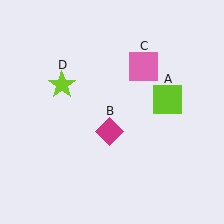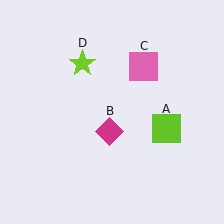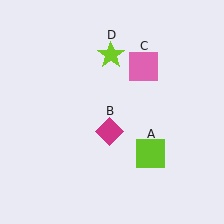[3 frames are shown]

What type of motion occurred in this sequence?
The lime square (object A), lime star (object D) rotated clockwise around the center of the scene.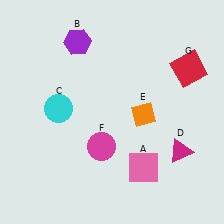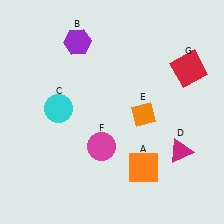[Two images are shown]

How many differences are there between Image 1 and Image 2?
There is 1 difference between the two images.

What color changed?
The square (A) changed from pink in Image 1 to orange in Image 2.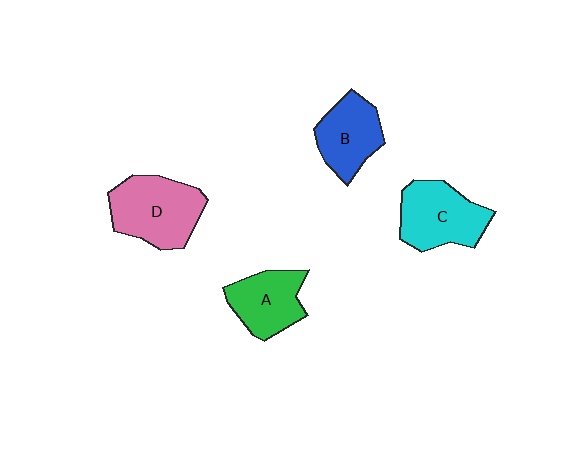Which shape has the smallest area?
Shape B (blue).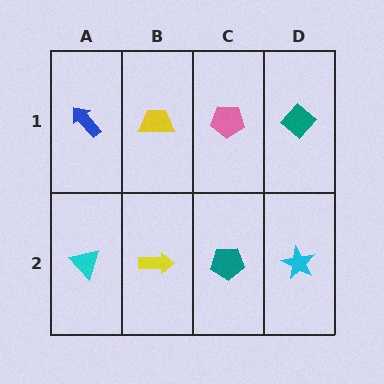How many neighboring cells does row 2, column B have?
3.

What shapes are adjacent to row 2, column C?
A pink pentagon (row 1, column C), a yellow arrow (row 2, column B), a cyan star (row 2, column D).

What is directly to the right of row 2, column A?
A yellow arrow.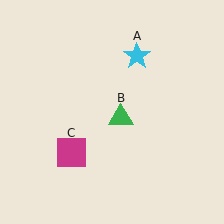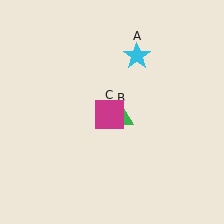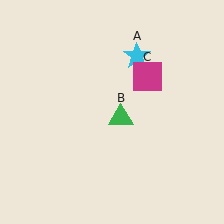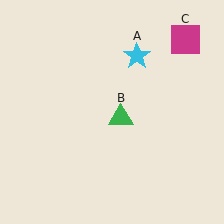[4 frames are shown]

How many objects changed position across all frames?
1 object changed position: magenta square (object C).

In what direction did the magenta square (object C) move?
The magenta square (object C) moved up and to the right.